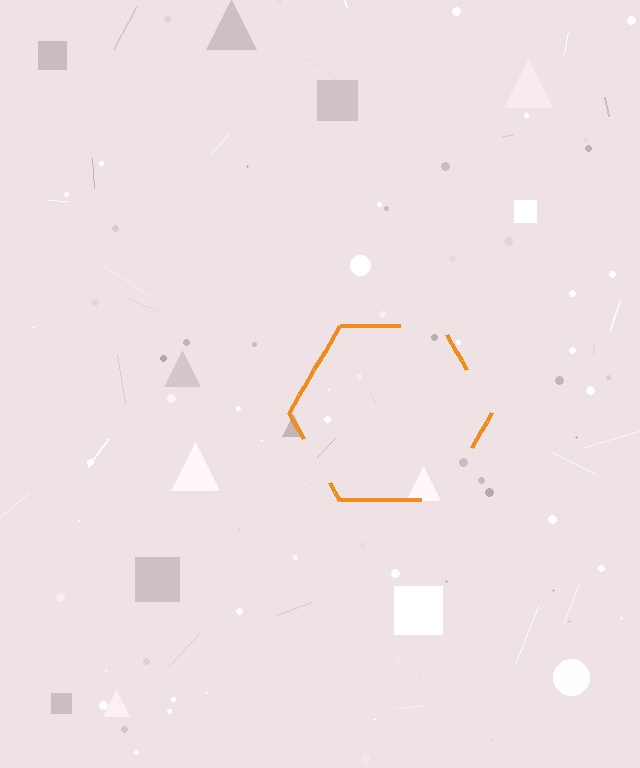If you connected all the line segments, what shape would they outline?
They would outline a hexagon.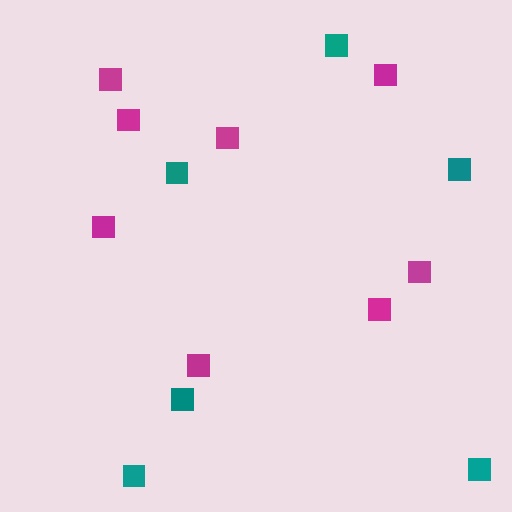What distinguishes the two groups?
There are 2 groups: one group of magenta squares (8) and one group of teal squares (6).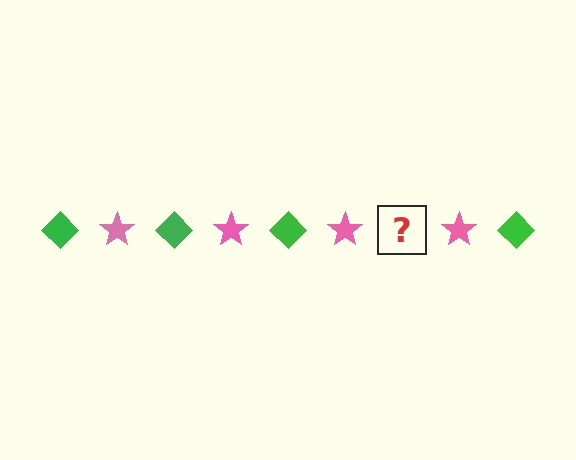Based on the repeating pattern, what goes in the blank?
The blank should be a green diamond.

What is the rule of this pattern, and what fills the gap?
The rule is that the pattern alternates between green diamond and pink star. The gap should be filled with a green diamond.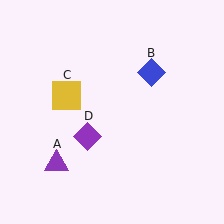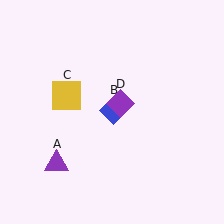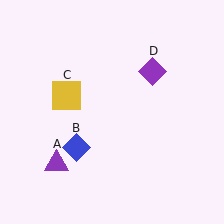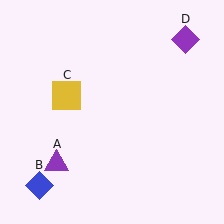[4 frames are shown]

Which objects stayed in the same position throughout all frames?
Purple triangle (object A) and yellow square (object C) remained stationary.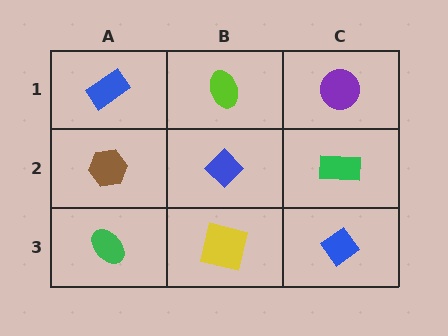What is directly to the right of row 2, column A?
A blue diamond.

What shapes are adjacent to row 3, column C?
A green rectangle (row 2, column C), a yellow square (row 3, column B).